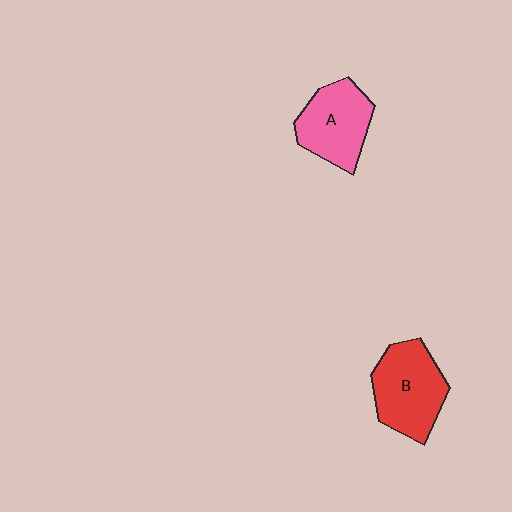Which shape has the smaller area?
Shape A (pink).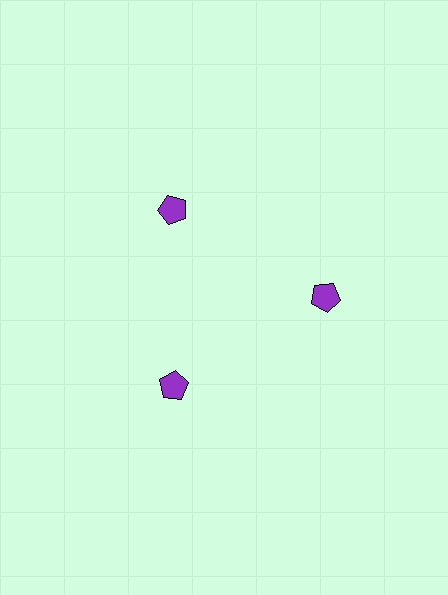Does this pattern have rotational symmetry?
Yes, this pattern has 3-fold rotational symmetry. It looks the same after rotating 120 degrees around the center.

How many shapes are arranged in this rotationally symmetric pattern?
There are 3 shapes, arranged in 3 groups of 1.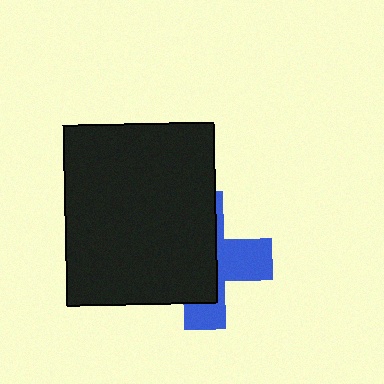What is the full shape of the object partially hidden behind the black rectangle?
The partially hidden object is a blue cross.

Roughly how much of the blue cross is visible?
A small part of it is visible (roughly 41%).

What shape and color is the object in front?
The object in front is a black rectangle.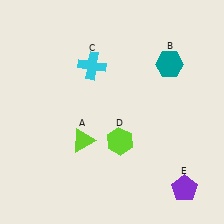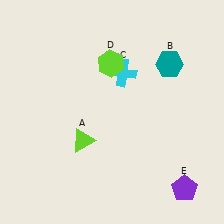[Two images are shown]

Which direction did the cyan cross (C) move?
The cyan cross (C) moved right.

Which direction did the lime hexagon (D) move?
The lime hexagon (D) moved up.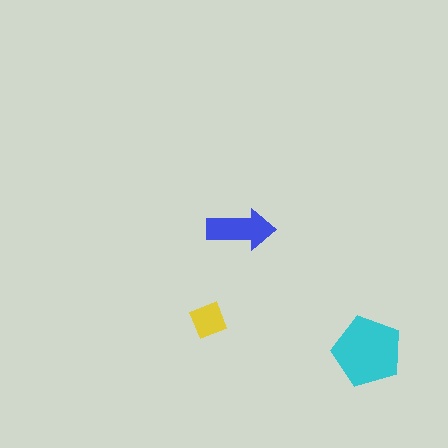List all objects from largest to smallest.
The cyan pentagon, the blue arrow, the yellow diamond.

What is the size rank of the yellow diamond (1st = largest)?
3rd.